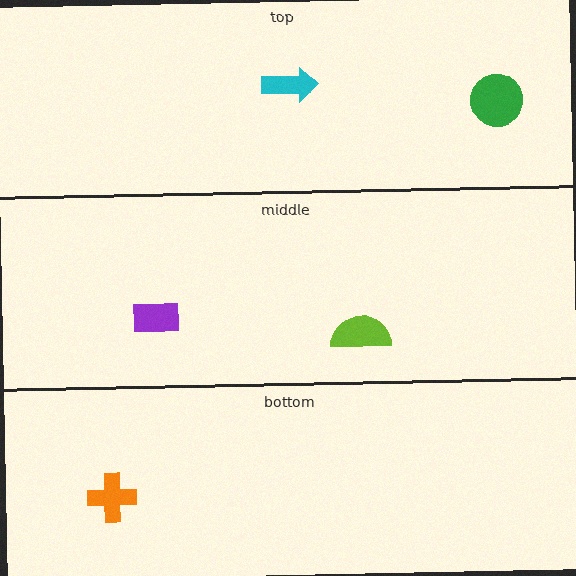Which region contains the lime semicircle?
The middle region.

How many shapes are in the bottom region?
1.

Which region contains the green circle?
The top region.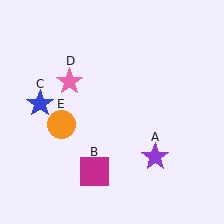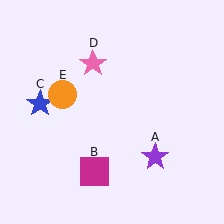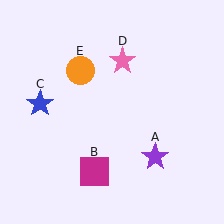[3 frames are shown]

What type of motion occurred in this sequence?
The pink star (object D), orange circle (object E) rotated clockwise around the center of the scene.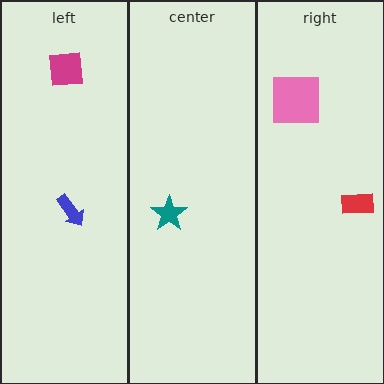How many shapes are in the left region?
2.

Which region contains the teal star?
The center region.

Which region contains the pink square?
The right region.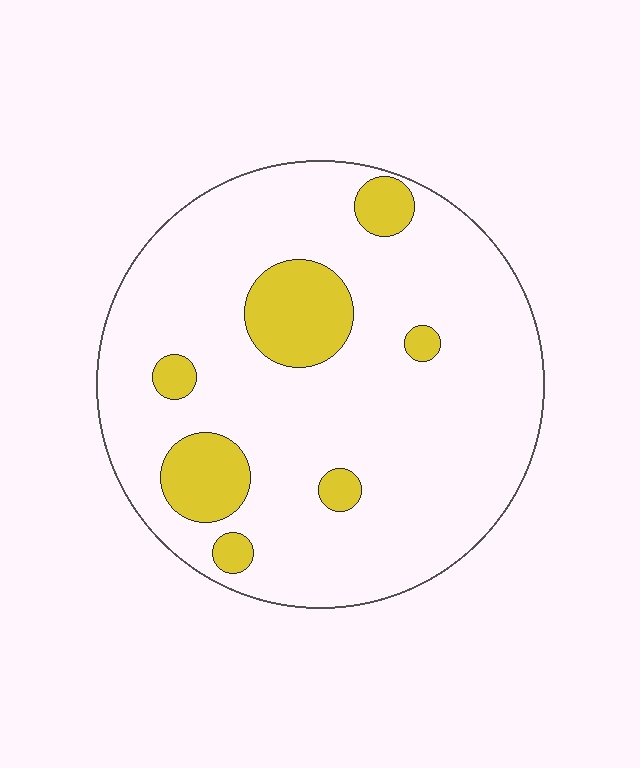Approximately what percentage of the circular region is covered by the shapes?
Approximately 15%.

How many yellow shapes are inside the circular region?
7.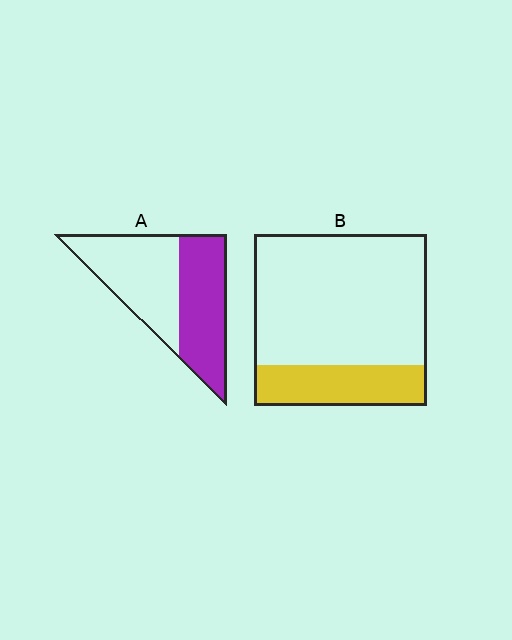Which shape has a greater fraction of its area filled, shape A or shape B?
Shape A.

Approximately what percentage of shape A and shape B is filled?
A is approximately 50% and B is approximately 25%.